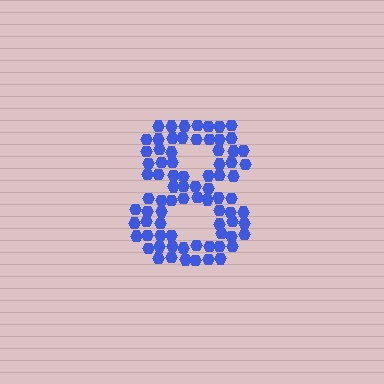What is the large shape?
The large shape is the digit 8.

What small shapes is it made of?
It is made of small hexagons.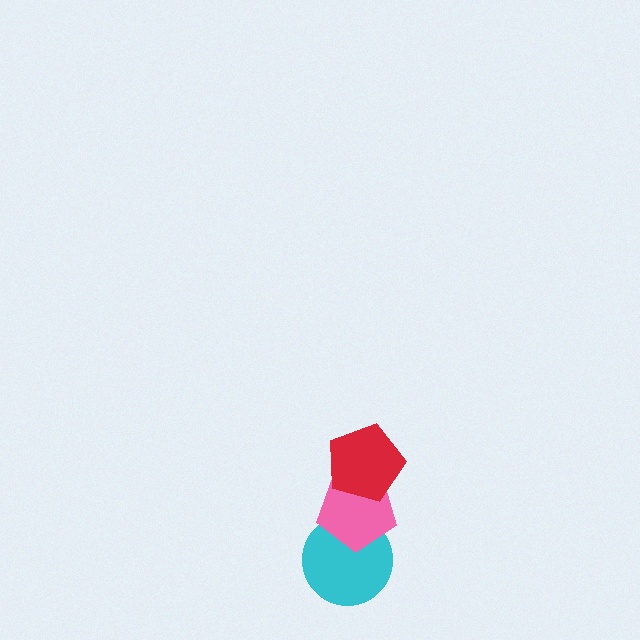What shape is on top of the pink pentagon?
The red pentagon is on top of the pink pentagon.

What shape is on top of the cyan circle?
The pink pentagon is on top of the cyan circle.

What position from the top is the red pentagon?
The red pentagon is 1st from the top.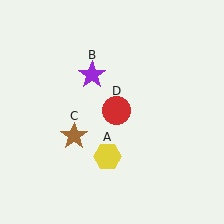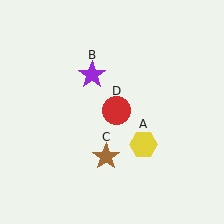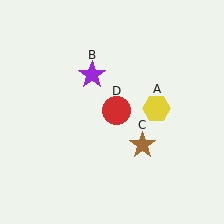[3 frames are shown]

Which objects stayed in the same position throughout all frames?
Purple star (object B) and red circle (object D) remained stationary.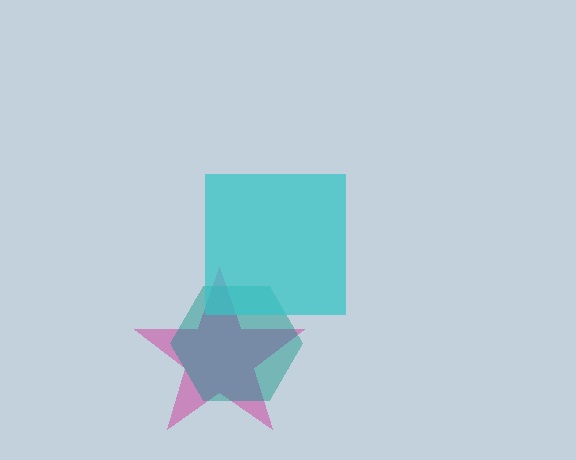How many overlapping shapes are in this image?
There are 3 overlapping shapes in the image.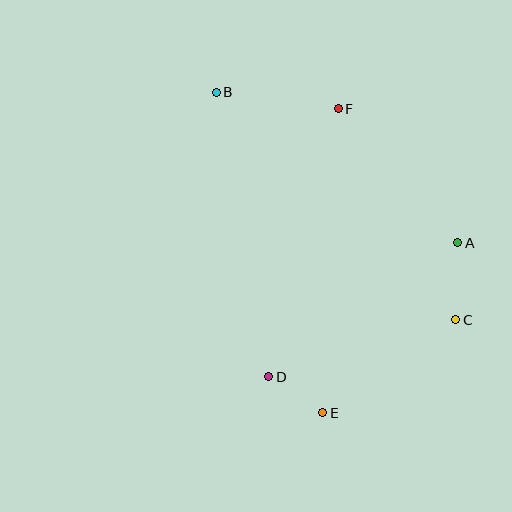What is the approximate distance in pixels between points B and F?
The distance between B and F is approximately 123 pixels.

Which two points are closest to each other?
Points D and E are closest to each other.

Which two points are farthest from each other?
Points B and E are farthest from each other.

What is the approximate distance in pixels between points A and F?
The distance between A and F is approximately 179 pixels.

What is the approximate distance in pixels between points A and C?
The distance between A and C is approximately 77 pixels.